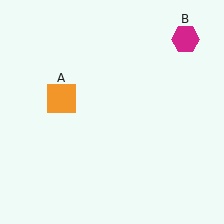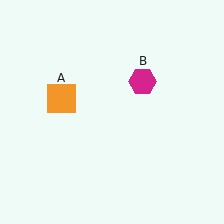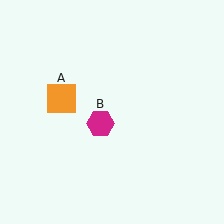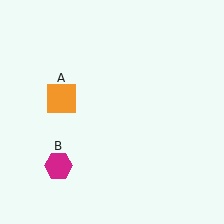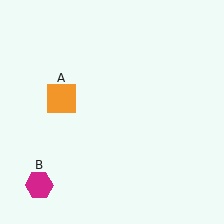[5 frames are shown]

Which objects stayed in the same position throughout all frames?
Orange square (object A) remained stationary.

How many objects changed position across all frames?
1 object changed position: magenta hexagon (object B).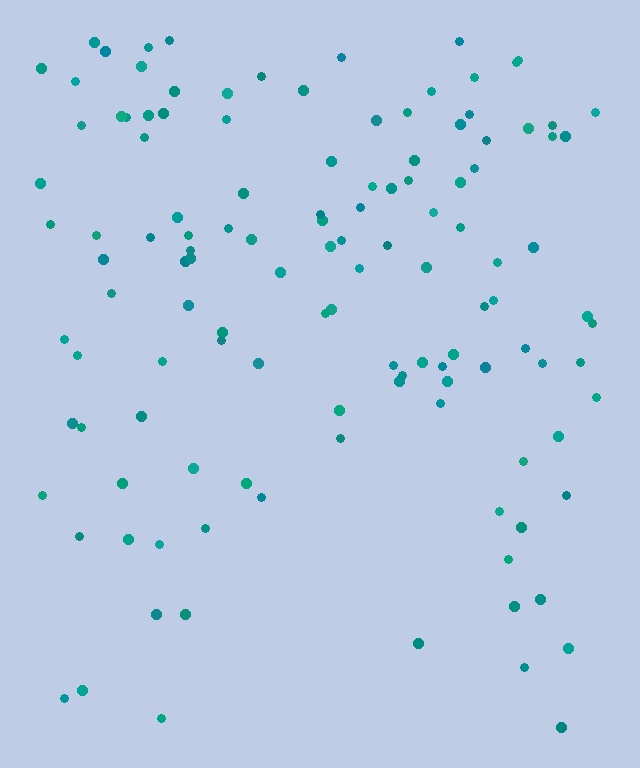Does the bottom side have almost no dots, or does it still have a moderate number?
Still a moderate number, just noticeably fewer than the top.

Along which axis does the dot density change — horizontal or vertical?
Vertical.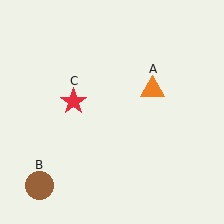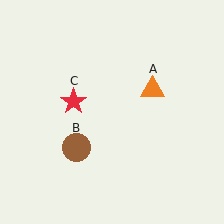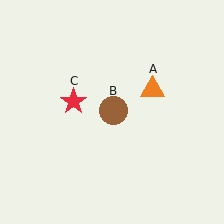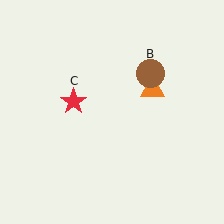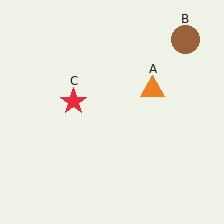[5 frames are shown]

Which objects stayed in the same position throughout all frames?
Orange triangle (object A) and red star (object C) remained stationary.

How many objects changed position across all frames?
1 object changed position: brown circle (object B).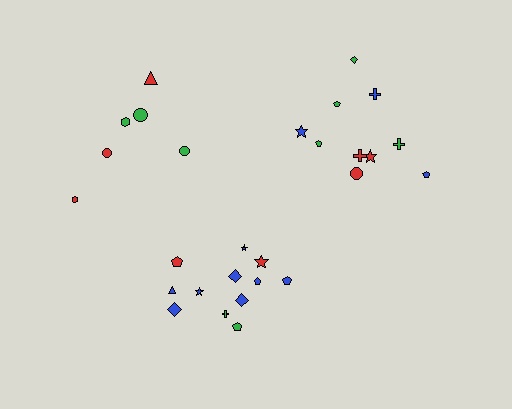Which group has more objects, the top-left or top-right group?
The top-right group.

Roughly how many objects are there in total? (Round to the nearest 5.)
Roughly 30 objects in total.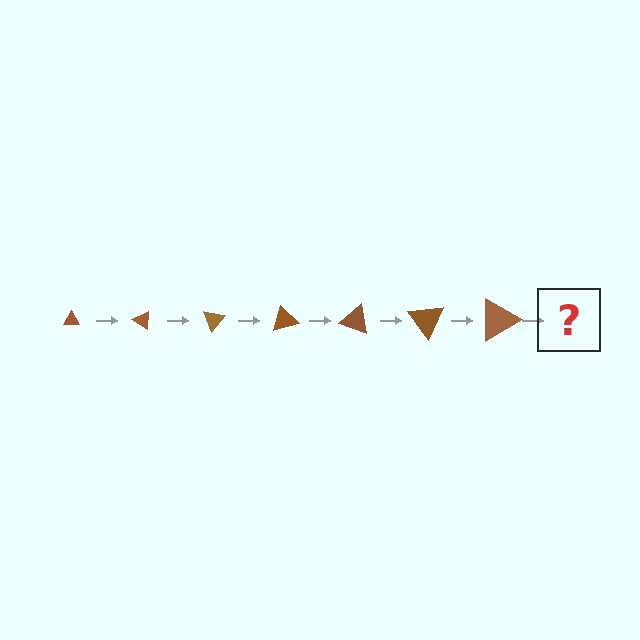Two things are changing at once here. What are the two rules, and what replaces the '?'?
The two rules are that the triangle grows larger each step and it rotates 35 degrees each step. The '?' should be a triangle, larger than the previous one and rotated 245 degrees from the start.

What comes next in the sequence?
The next element should be a triangle, larger than the previous one and rotated 245 degrees from the start.